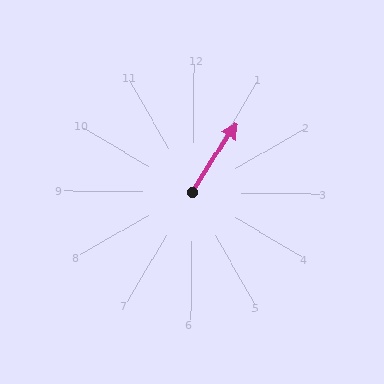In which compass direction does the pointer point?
Northeast.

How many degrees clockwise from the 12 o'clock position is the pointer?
Approximately 32 degrees.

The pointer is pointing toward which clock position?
Roughly 1 o'clock.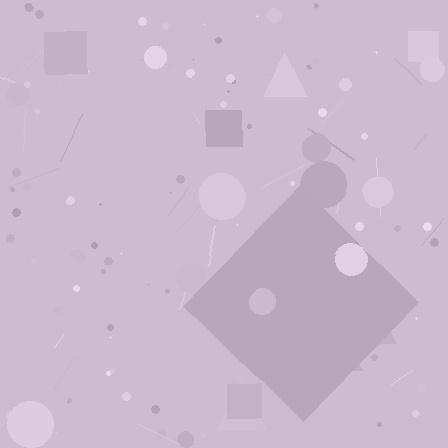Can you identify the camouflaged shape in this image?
The camouflaged shape is a diamond.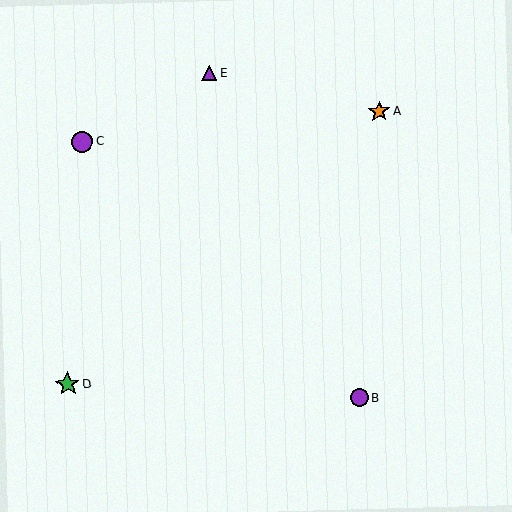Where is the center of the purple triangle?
The center of the purple triangle is at (209, 74).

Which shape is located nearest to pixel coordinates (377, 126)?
The orange star (labeled A) at (379, 111) is nearest to that location.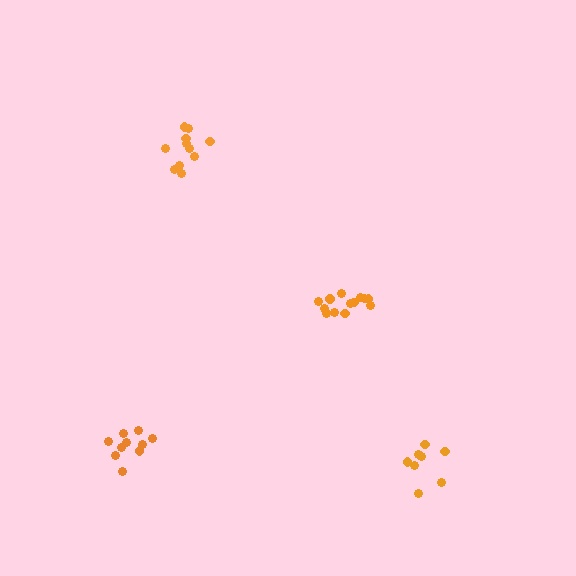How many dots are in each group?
Group 1: 8 dots, Group 2: 10 dots, Group 3: 11 dots, Group 4: 13 dots (42 total).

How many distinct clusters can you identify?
There are 4 distinct clusters.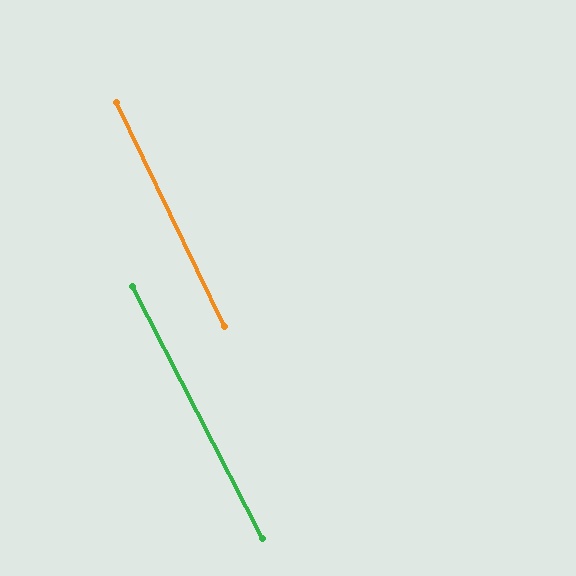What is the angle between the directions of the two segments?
Approximately 2 degrees.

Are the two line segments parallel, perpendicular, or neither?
Parallel — their directions differ by only 1.6°.